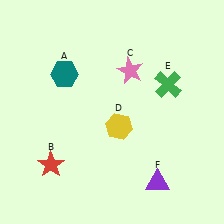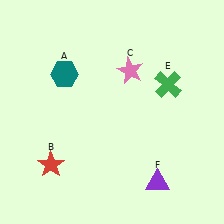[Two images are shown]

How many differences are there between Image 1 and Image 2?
There is 1 difference between the two images.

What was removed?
The yellow hexagon (D) was removed in Image 2.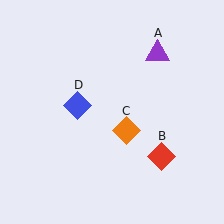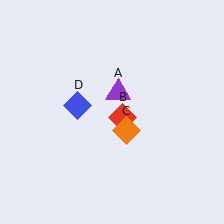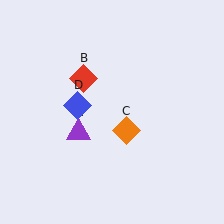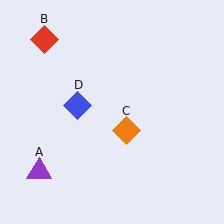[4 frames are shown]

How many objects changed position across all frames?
2 objects changed position: purple triangle (object A), red diamond (object B).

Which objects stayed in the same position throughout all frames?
Orange diamond (object C) and blue diamond (object D) remained stationary.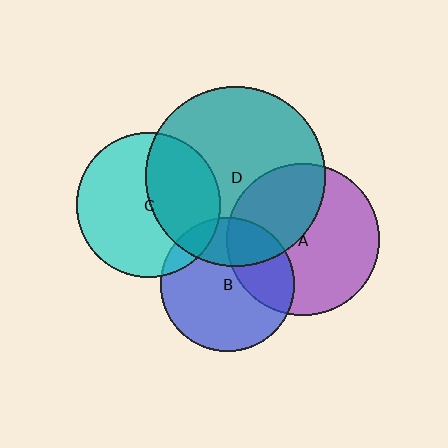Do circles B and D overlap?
Yes.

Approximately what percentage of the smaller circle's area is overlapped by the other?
Approximately 25%.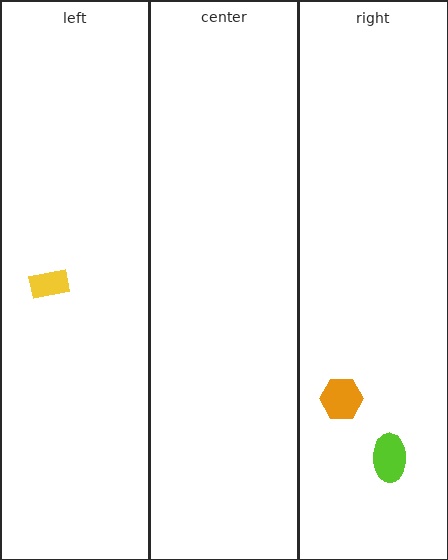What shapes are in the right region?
The orange hexagon, the lime ellipse.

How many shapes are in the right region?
2.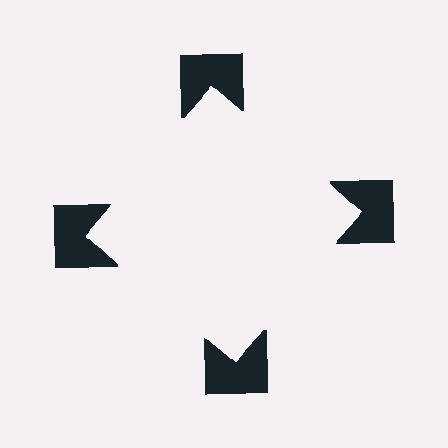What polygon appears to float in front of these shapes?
An illusory square — its edges are inferred from the aligned wedge cuts in the notched squares, not physically drawn.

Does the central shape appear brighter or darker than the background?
It typically appears slightly brighter than the background, even though no actual brightness change is drawn.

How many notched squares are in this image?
There are 4 — one at each vertex of the illusory square.